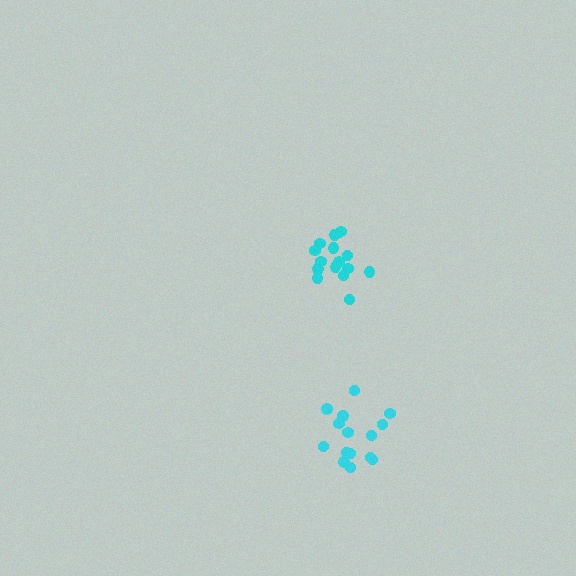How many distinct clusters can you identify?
There are 2 distinct clusters.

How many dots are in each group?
Group 1: 16 dots, Group 2: 16 dots (32 total).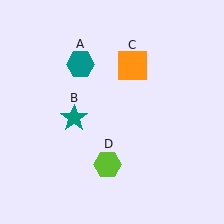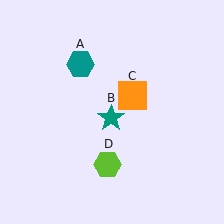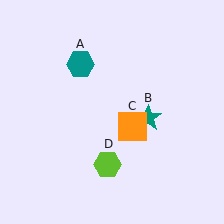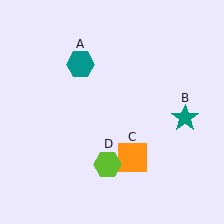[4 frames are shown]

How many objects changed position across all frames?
2 objects changed position: teal star (object B), orange square (object C).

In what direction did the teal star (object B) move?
The teal star (object B) moved right.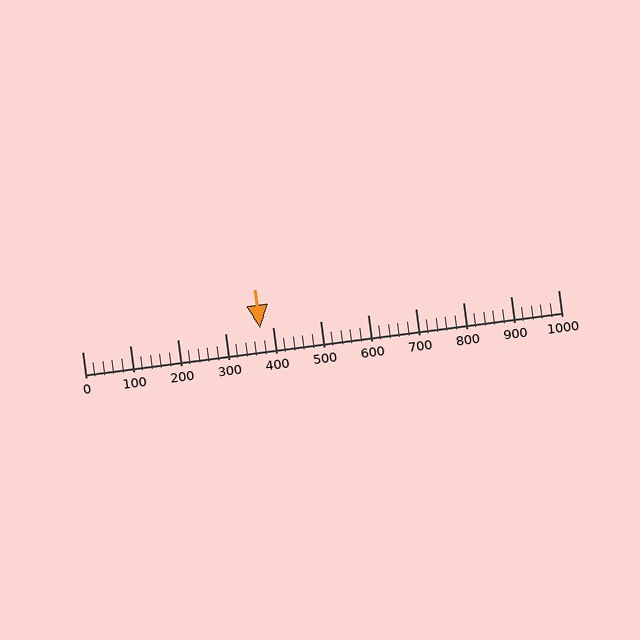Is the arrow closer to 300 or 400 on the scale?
The arrow is closer to 400.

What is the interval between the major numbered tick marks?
The major tick marks are spaced 100 units apart.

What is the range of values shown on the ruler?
The ruler shows values from 0 to 1000.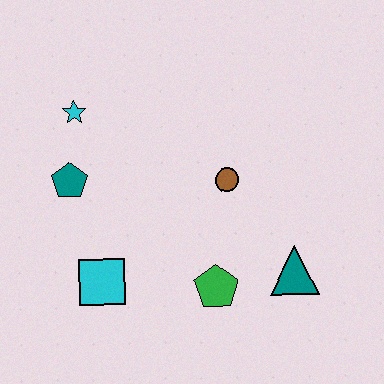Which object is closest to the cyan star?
The teal pentagon is closest to the cyan star.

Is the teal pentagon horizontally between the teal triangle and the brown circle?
No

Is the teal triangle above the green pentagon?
Yes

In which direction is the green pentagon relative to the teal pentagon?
The green pentagon is to the right of the teal pentagon.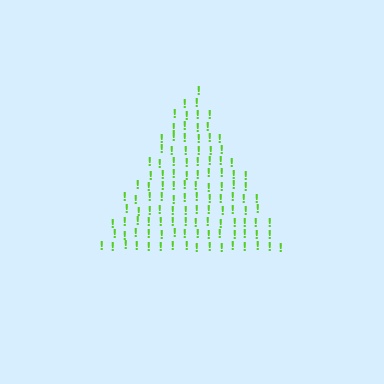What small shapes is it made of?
It is made of small exclamation marks.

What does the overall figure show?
The overall figure shows a triangle.